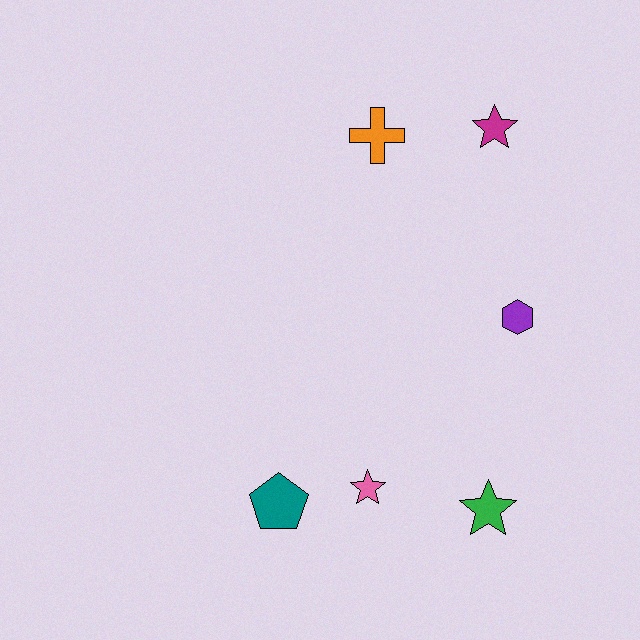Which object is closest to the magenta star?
The orange cross is closest to the magenta star.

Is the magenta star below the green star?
No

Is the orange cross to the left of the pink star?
No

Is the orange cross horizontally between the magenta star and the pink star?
Yes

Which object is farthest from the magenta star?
The teal pentagon is farthest from the magenta star.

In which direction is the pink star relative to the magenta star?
The pink star is below the magenta star.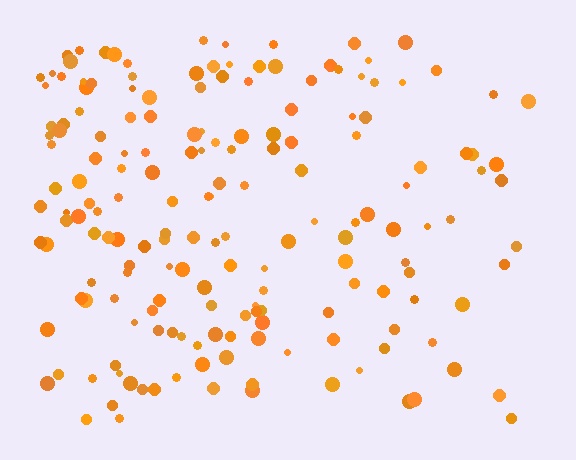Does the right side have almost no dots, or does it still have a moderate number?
Still a moderate number, just noticeably fewer than the left.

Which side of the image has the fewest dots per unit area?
The right.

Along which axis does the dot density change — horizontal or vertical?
Horizontal.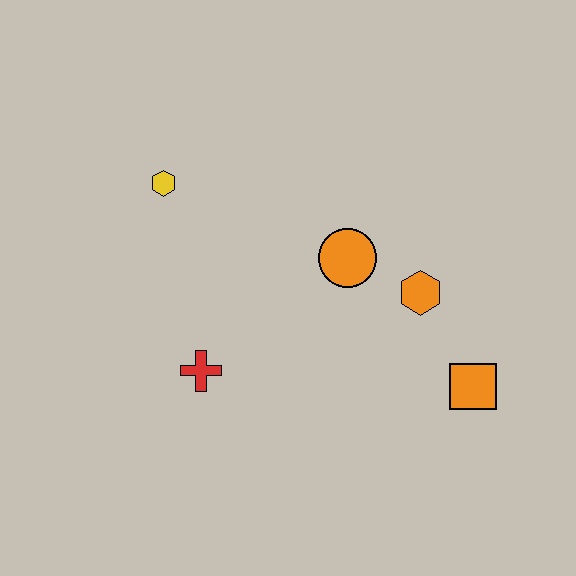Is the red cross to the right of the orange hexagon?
No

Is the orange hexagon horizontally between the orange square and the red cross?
Yes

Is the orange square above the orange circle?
No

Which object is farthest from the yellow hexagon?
The orange square is farthest from the yellow hexagon.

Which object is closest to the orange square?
The orange hexagon is closest to the orange square.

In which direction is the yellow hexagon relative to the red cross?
The yellow hexagon is above the red cross.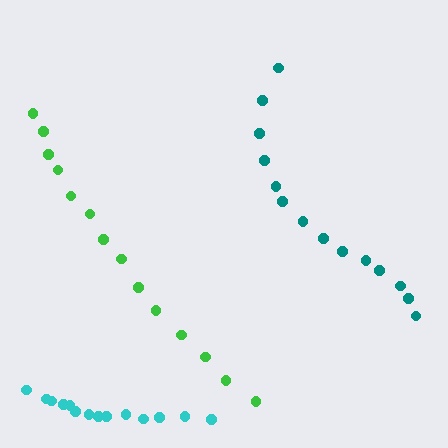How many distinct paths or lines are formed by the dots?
There are 3 distinct paths.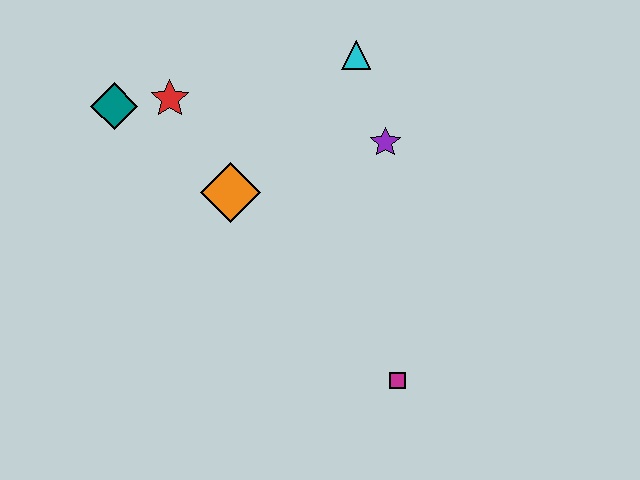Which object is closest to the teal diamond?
The red star is closest to the teal diamond.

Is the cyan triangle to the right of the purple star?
No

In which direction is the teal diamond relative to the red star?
The teal diamond is to the left of the red star.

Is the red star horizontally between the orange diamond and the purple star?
No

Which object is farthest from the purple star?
The teal diamond is farthest from the purple star.